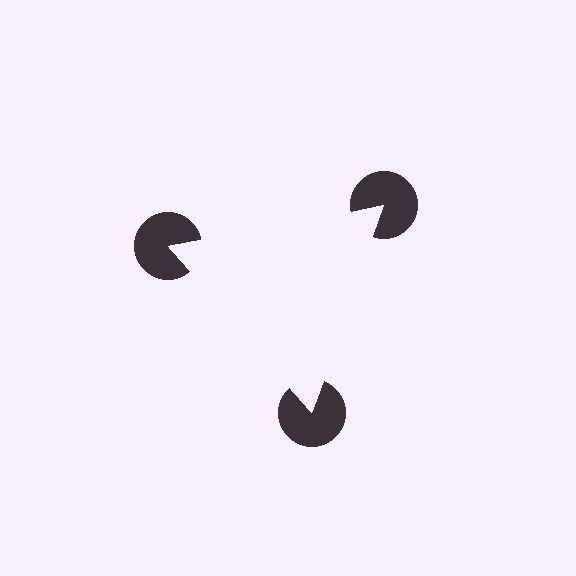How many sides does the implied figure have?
3 sides.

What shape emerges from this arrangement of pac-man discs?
An illusory triangle — its edges are inferred from the aligned wedge cuts in the pac-man discs, not physically drawn.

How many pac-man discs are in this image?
There are 3 — one at each vertex of the illusory triangle.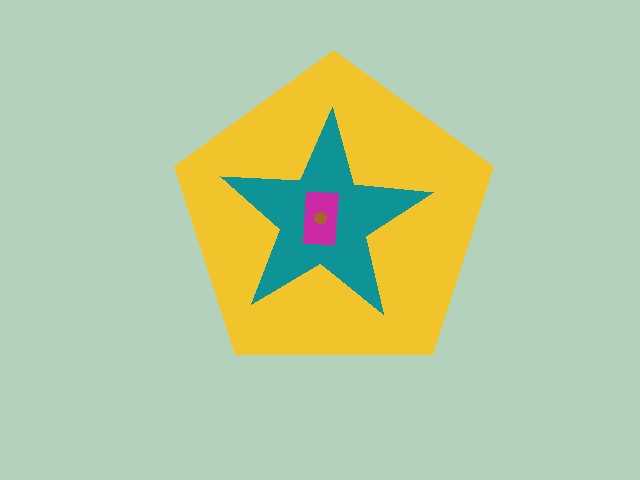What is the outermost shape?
The yellow pentagon.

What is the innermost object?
The brown hexagon.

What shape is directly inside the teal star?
The magenta rectangle.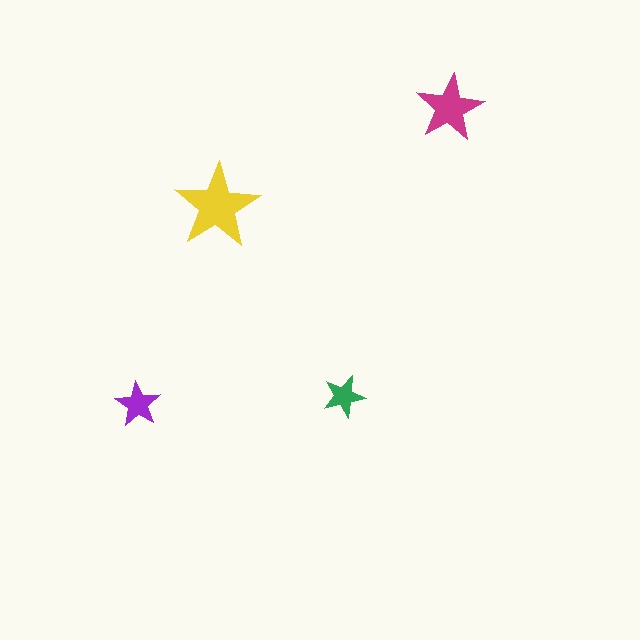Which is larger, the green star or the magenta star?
The magenta one.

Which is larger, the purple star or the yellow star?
The yellow one.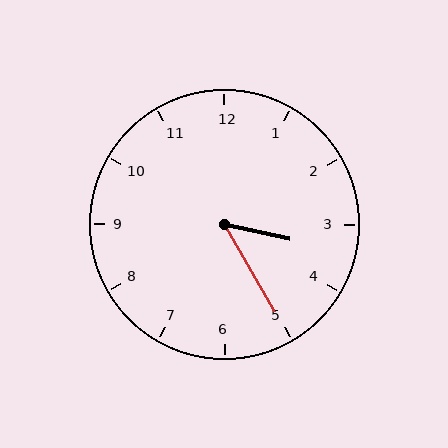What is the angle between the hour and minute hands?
Approximately 48 degrees.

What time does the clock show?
3:25.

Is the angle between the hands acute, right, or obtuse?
It is acute.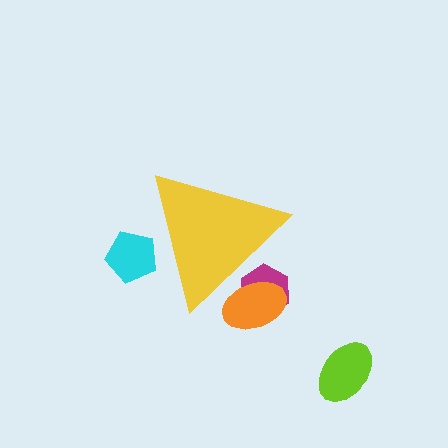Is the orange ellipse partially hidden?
Yes, the orange ellipse is partially hidden behind the yellow triangle.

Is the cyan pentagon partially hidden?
Yes, the cyan pentagon is partially hidden behind the yellow triangle.